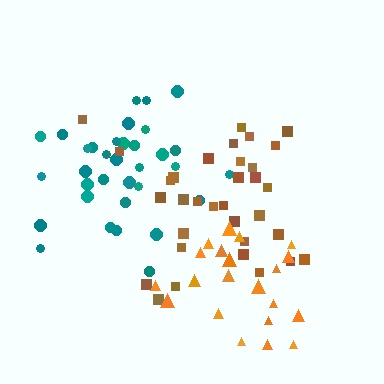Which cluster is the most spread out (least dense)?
Orange.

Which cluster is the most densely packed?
Teal.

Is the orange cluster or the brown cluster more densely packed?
Brown.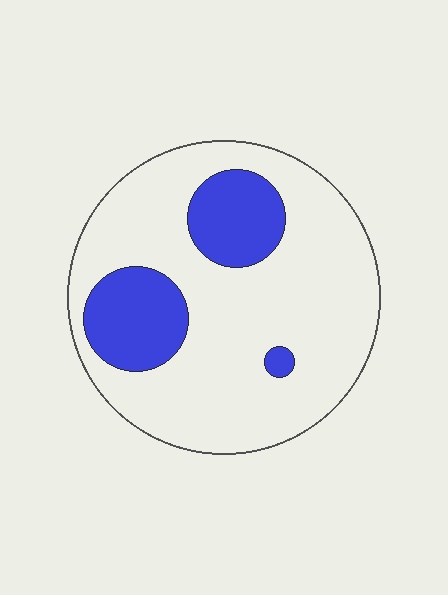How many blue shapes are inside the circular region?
3.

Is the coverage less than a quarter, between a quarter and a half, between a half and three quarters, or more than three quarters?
Less than a quarter.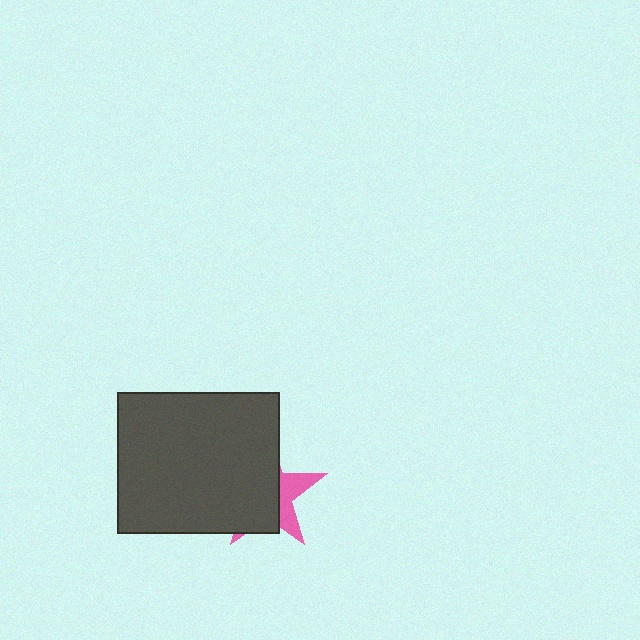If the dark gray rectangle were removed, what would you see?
You would see the complete pink star.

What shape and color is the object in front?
The object in front is a dark gray rectangle.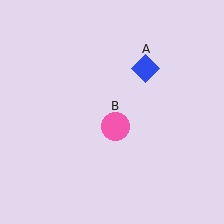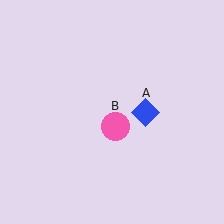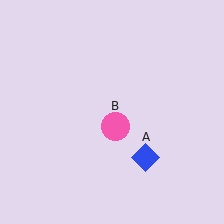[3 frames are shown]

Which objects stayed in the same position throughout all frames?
Pink circle (object B) remained stationary.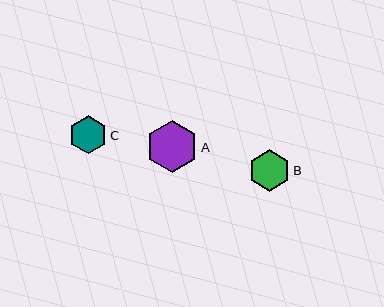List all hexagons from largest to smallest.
From largest to smallest: A, B, C.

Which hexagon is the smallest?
Hexagon C is the smallest with a size of approximately 38 pixels.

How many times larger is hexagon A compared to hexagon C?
Hexagon A is approximately 1.4 times the size of hexagon C.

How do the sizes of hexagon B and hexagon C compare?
Hexagon B and hexagon C are approximately the same size.